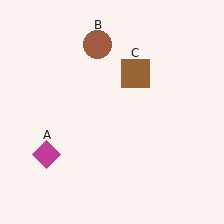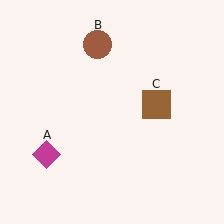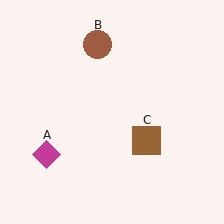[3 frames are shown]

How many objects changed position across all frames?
1 object changed position: brown square (object C).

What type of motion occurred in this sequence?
The brown square (object C) rotated clockwise around the center of the scene.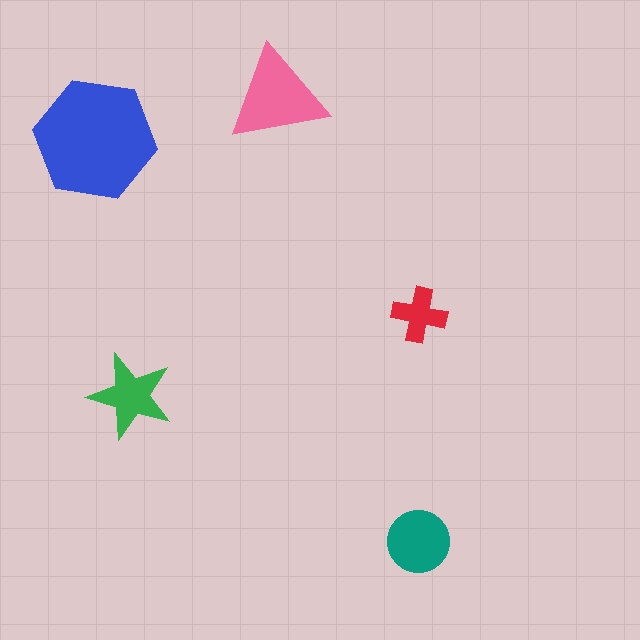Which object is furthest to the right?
The red cross is rightmost.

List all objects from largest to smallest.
The blue hexagon, the pink triangle, the teal circle, the green star, the red cross.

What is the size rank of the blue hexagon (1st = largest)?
1st.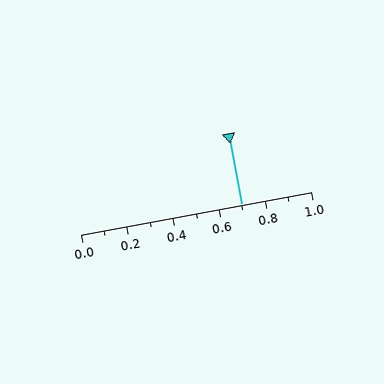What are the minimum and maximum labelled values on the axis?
The axis runs from 0.0 to 1.0.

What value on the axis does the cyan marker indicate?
The marker indicates approximately 0.7.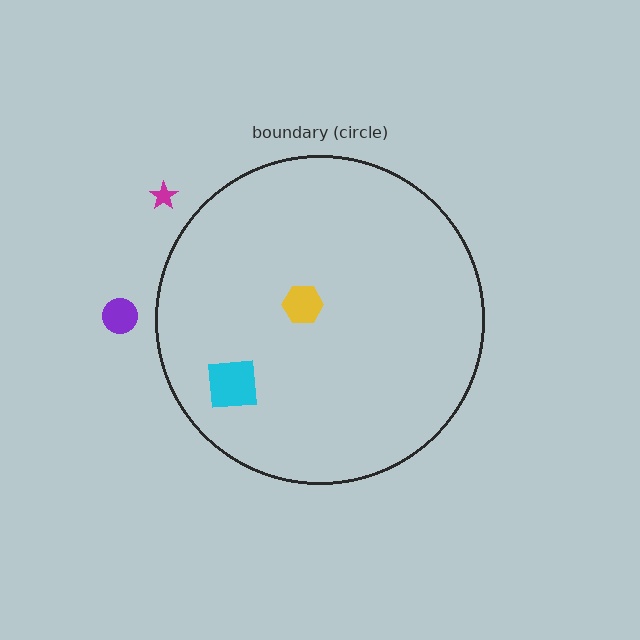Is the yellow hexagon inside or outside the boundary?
Inside.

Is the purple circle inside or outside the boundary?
Outside.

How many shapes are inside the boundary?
2 inside, 2 outside.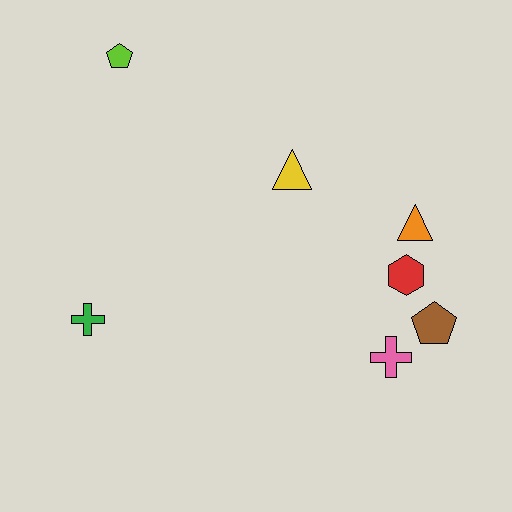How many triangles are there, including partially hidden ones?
There are 2 triangles.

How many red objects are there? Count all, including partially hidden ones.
There is 1 red object.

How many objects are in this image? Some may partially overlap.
There are 7 objects.